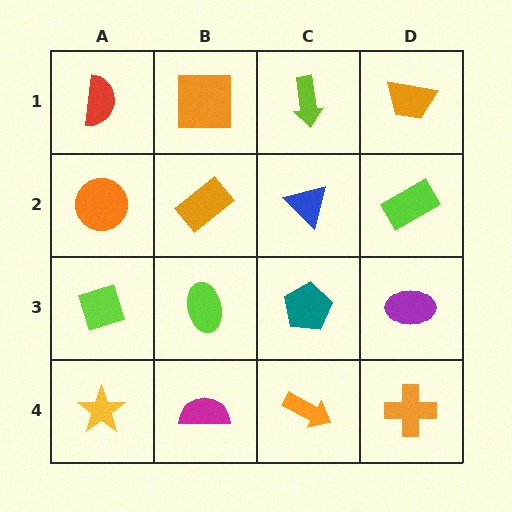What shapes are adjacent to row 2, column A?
A red semicircle (row 1, column A), a lime diamond (row 3, column A), an orange rectangle (row 2, column B).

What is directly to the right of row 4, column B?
An orange arrow.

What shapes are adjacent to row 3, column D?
A lime rectangle (row 2, column D), an orange cross (row 4, column D), a teal pentagon (row 3, column C).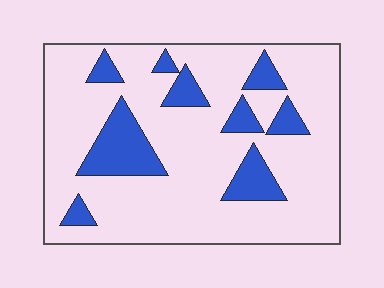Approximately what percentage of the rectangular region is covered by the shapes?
Approximately 20%.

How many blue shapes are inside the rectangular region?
9.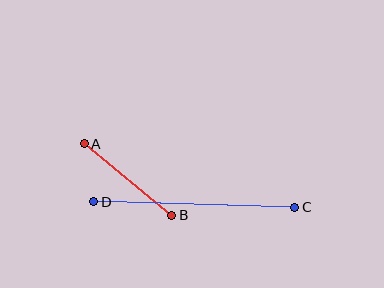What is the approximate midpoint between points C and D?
The midpoint is at approximately (194, 205) pixels.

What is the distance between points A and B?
The distance is approximately 113 pixels.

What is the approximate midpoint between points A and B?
The midpoint is at approximately (128, 180) pixels.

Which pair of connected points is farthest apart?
Points C and D are farthest apart.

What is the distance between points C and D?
The distance is approximately 201 pixels.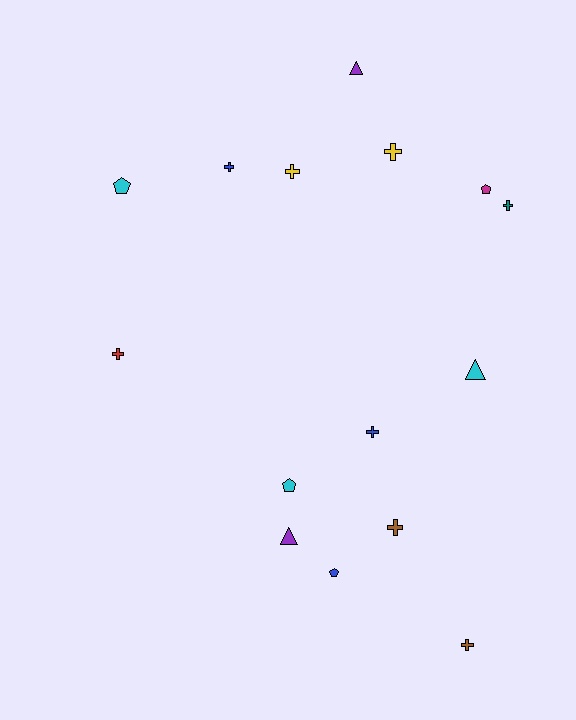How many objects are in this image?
There are 15 objects.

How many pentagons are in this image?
There are 4 pentagons.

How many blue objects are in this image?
There are 3 blue objects.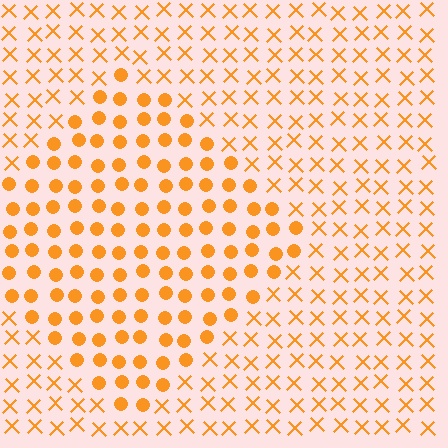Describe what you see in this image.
The image is filled with small orange elements arranged in a uniform grid. A diamond-shaped region contains circles, while the surrounding area contains X marks. The boundary is defined purely by the change in element shape.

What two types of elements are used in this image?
The image uses circles inside the diamond region and X marks outside it.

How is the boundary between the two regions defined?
The boundary is defined by a change in element shape: circles inside vs. X marks outside. All elements share the same color and spacing.